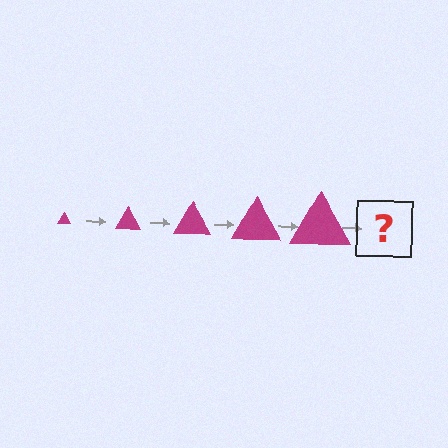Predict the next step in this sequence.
The next step is a magenta triangle, larger than the previous one.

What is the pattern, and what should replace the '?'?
The pattern is that the triangle gets progressively larger each step. The '?' should be a magenta triangle, larger than the previous one.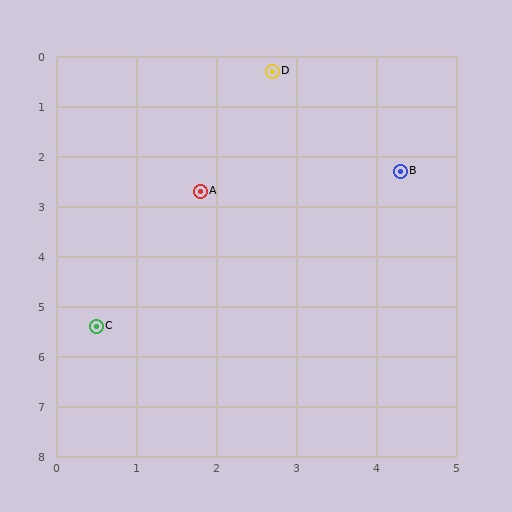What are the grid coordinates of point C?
Point C is at approximately (0.5, 5.4).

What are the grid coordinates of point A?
Point A is at approximately (1.8, 2.7).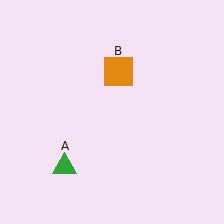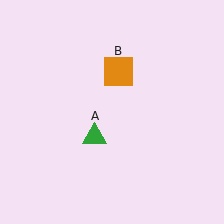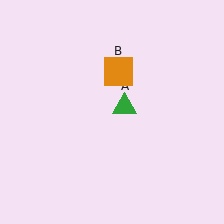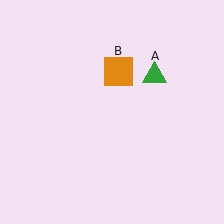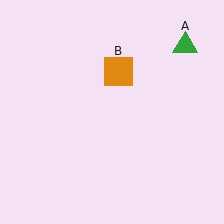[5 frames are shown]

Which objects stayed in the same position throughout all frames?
Orange square (object B) remained stationary.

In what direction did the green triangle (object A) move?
The green triangle (object A) moved up and to the right.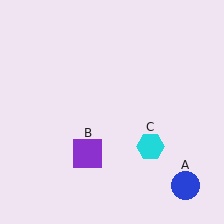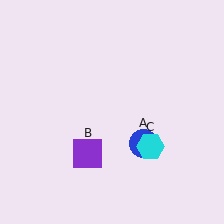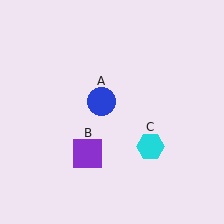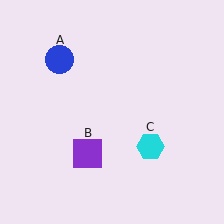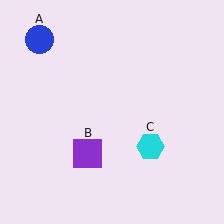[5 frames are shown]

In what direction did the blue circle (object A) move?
The blue circle (object A) moved up and to the left.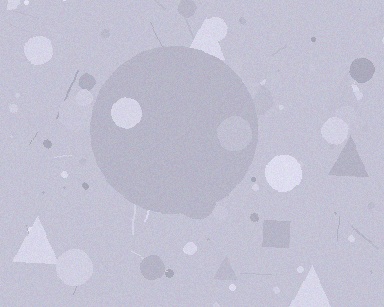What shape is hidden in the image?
A circle is hidden in the image.